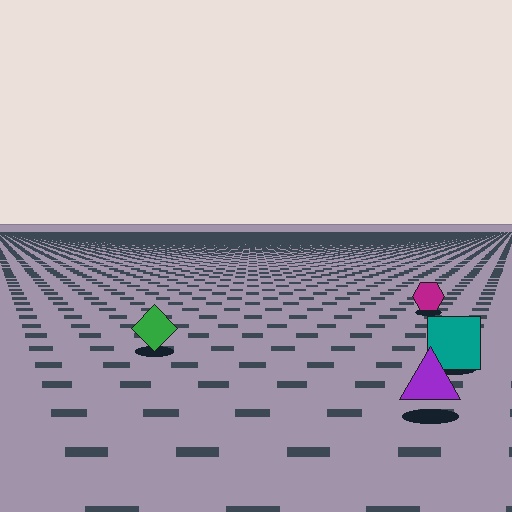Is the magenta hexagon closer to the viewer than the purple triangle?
No. The purple triangle is closer — you can tell from the texture gradient: the ground texture is coarser near it.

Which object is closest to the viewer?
The purple triangle is closest. The texture marks near it are larger and more spread out.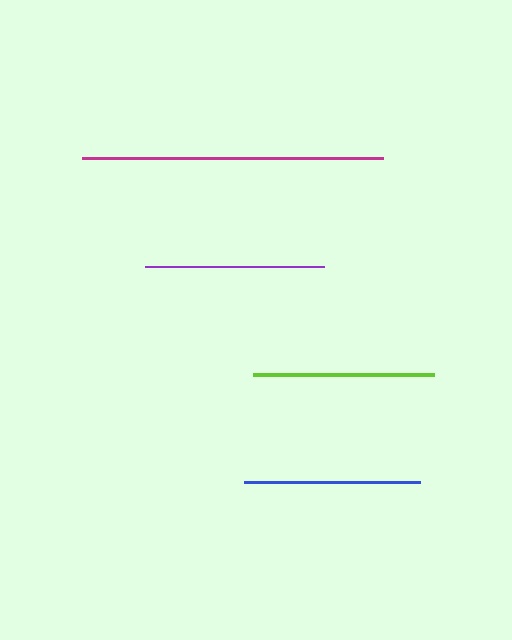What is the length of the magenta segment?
The magenta segment is approximately 301 pixels long.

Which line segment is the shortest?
The blue line is the shortest at approximately 176 pixels.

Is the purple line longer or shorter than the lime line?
The lime line is longer than the purple line.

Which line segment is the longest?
The magenta line is the longest at approximately 301 pixels.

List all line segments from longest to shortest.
From longest to shortest: magenta, lime, purple, blue.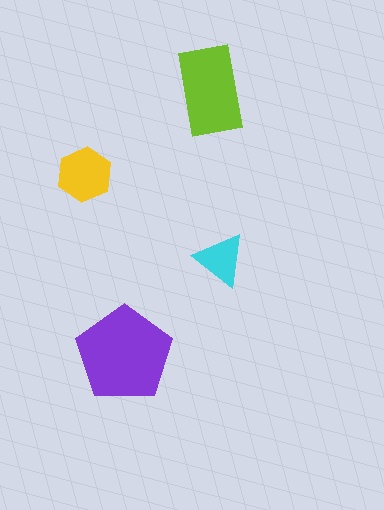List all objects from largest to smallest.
The purple pentagon, the lime rectangle, the yellow hexagon, the cyan triangle.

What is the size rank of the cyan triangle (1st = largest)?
4th.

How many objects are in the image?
There are 4 objects in the image.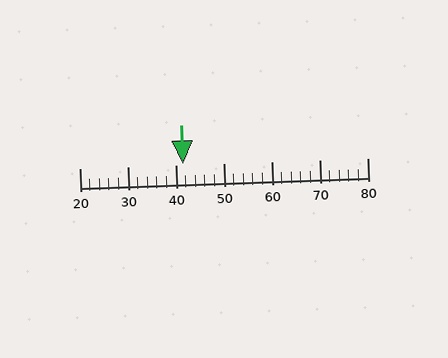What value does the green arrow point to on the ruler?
The green arrow points to approximately 42.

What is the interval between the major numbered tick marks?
The major tick marks are spaced 10 units apart.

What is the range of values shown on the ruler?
The ruler shows values from 20 to 80.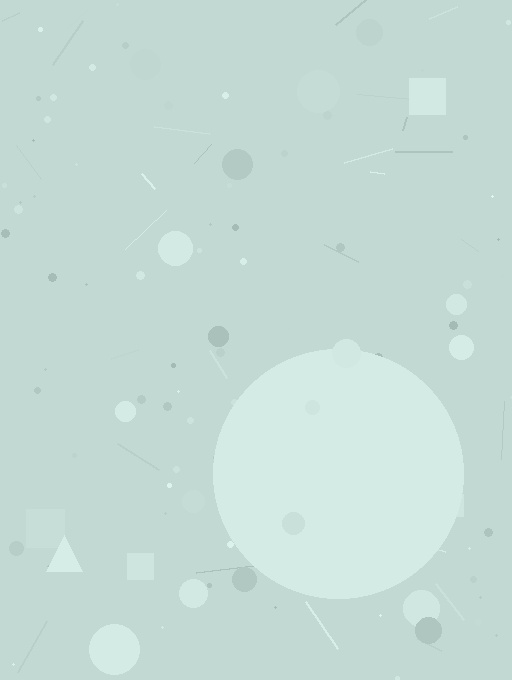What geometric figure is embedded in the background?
A circle is embedded in the background.